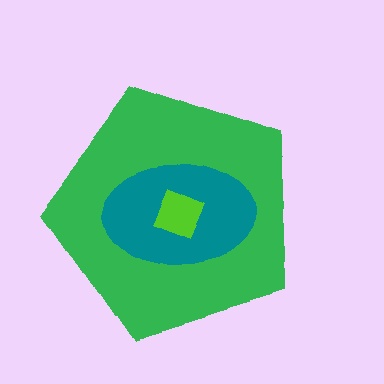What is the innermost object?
The lime square.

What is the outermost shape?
The green pentagon.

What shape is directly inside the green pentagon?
The teal ellipse.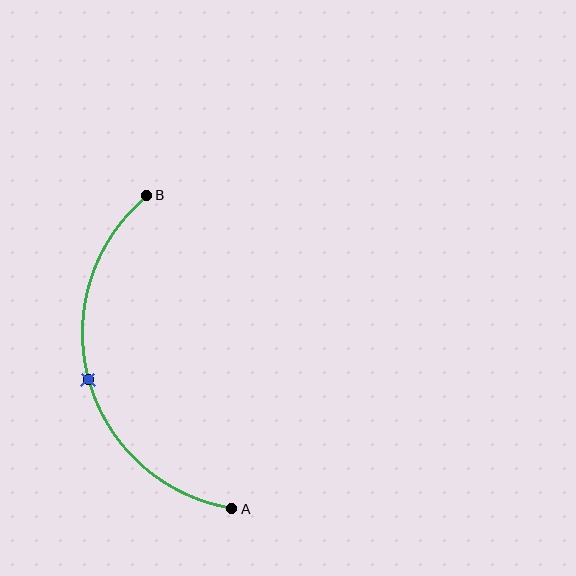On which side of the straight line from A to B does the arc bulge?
The arc bulges to the left of the straight line connecting A and B.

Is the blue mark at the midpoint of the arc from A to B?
Yes. The blue mark lies on the arc at equal arc-length from both A and B — it is the arc midpoint.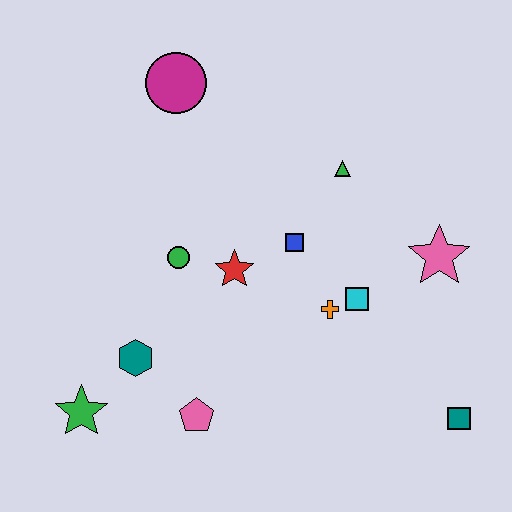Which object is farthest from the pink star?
The green star is farthest from the pink star.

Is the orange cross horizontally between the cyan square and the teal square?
No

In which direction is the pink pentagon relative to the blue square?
The pink pentagon is below the blue square.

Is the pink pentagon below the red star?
Yes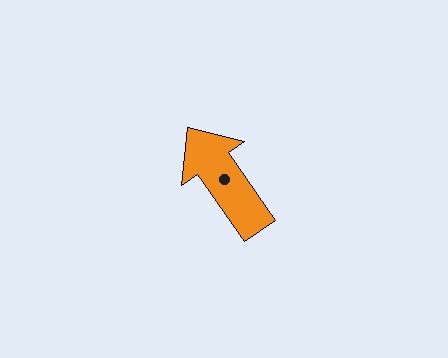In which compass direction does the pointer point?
Northwest.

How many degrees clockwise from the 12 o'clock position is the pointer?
Approximately 325 degrees.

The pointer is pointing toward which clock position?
Roughly 11 o'clock.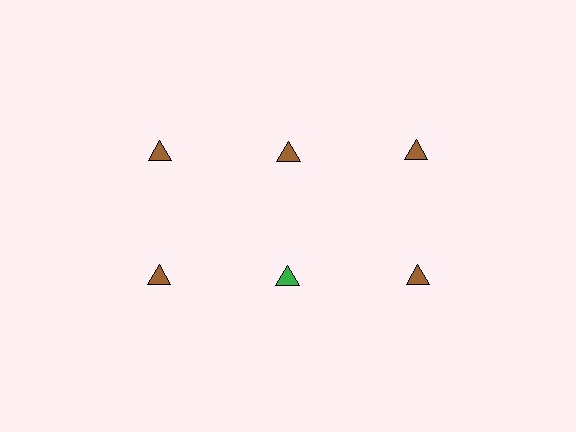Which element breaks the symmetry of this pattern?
The green triangle in the second row, second from left column breaks the symmetry. All other shapes are brown triangles.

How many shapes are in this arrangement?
There are 6 shapes arranged in a grid pattern.